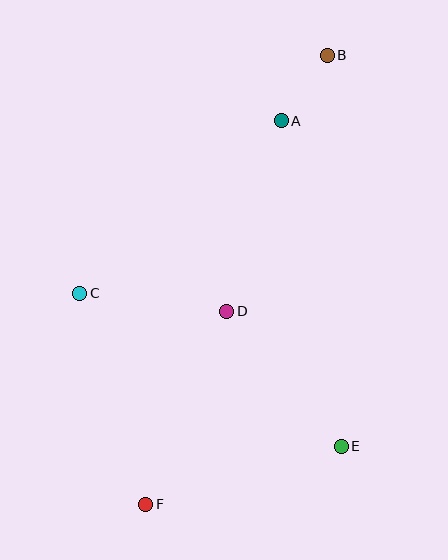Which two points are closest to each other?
Points A and B are closest to each other.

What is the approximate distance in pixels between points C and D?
The distance between C and D is approximately 148 pixels.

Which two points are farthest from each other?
Points B and F are farthest from each other.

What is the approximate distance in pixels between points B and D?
The distance between B and D is approximately 275 pixels.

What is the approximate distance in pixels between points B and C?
The distance between B and C is approximately 343 pixels.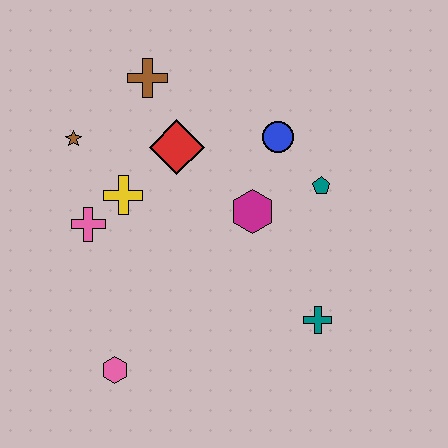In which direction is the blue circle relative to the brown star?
The blue circle is to the right of the brown star.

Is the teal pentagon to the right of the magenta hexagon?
Yes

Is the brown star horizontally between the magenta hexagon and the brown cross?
No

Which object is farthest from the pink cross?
The teal cross is farthest from the pink cross.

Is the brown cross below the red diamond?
No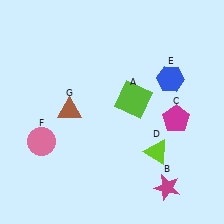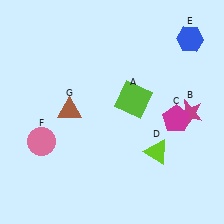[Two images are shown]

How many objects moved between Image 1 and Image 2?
2 objects moved between the two images.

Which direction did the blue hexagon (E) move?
The blue hexagon (E) moved up.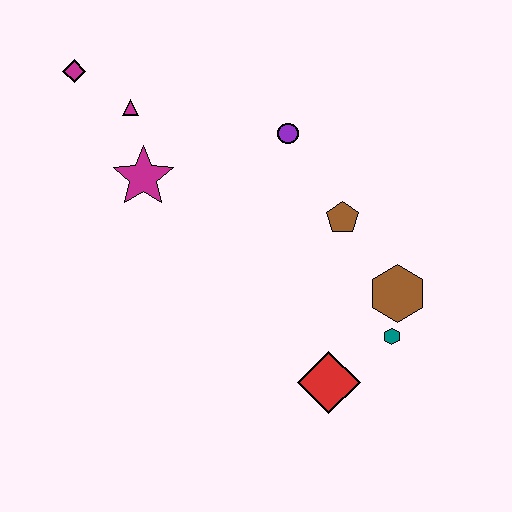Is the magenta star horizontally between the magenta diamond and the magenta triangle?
No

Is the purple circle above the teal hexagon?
Yes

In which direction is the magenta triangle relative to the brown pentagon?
The magenta triangle is to the left of the brown pentagon.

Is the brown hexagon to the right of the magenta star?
Yes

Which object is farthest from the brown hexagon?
The magenta diamond is farthest from the brown hexagon.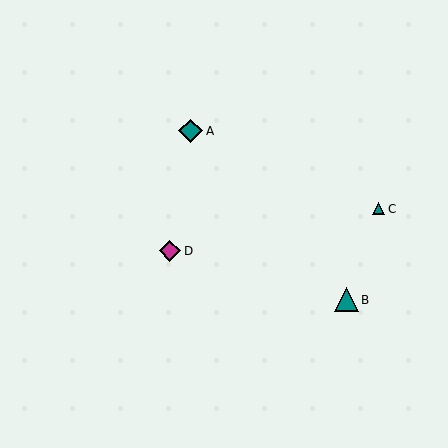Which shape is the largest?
The teal diamond (labeled A) is the largest.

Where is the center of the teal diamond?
The center of the teal diamond is at (191, 131).